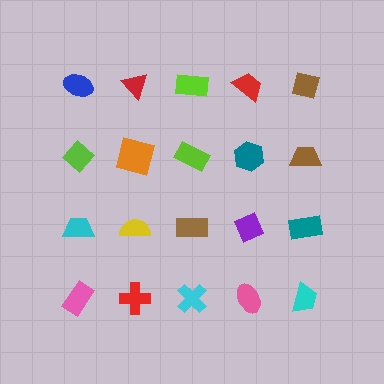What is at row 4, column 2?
A red cross.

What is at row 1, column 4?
A red trapezoid.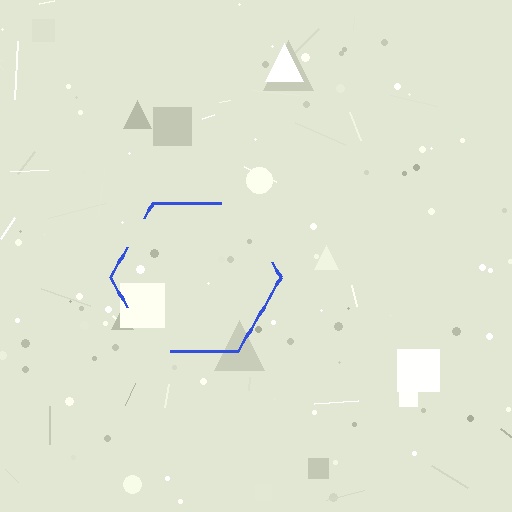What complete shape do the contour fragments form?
The contour fragments form a hexagon.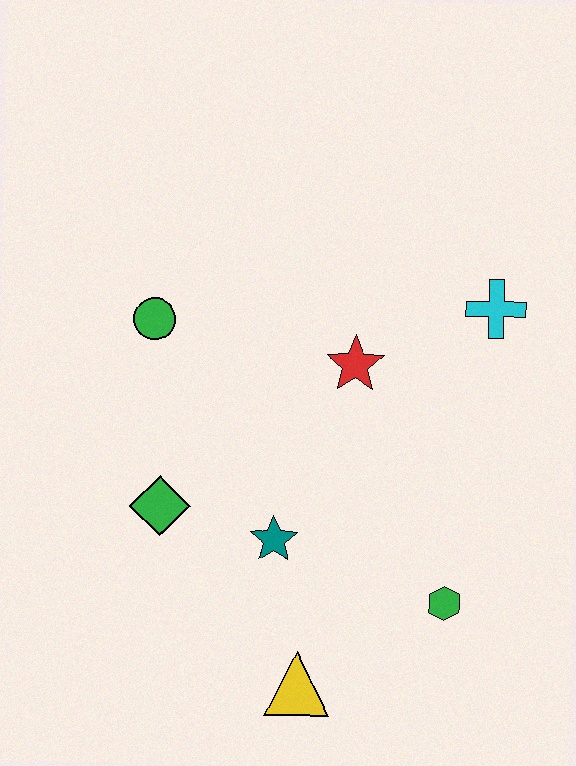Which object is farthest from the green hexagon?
The green circle is farthest from the green hexagon.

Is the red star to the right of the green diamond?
Yes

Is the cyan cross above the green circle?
Yes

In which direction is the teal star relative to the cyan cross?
The teal star is below the cyan cross.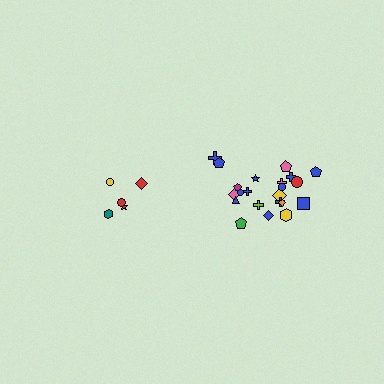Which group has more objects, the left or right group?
The right group.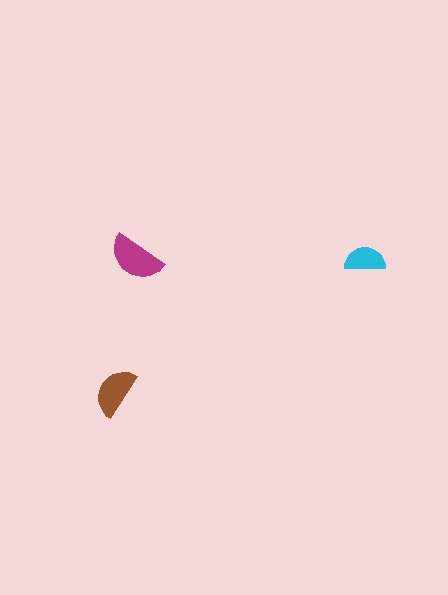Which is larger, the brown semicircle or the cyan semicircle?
The brown one.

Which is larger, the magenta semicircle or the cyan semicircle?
The magenta one.